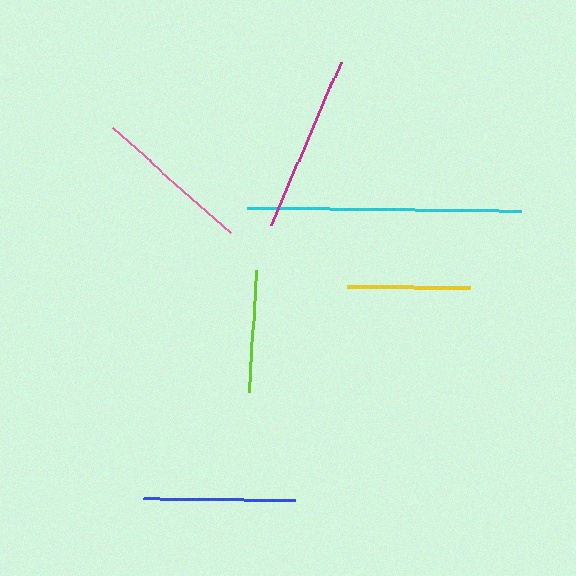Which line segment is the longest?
The cyan line is the longest at approximately 274 pixels.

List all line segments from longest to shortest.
From longest to shortest: cyan, magenta, pink, blue, yellow, lime.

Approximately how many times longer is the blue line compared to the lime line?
The blue line is approximately 1.2 times the length of the lime line.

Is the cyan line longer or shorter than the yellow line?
The cyan line is longer than the yellow line.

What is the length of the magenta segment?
The magenta segment is approximately 178 pixels long.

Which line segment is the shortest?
The lime line is the shortest at approximately 122 pixels.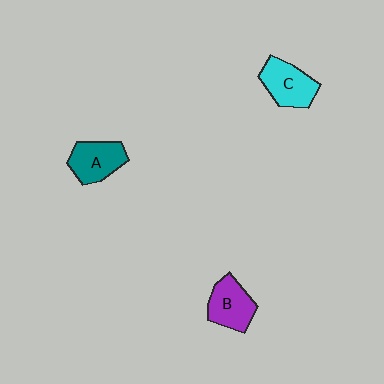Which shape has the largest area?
Shape C (cyan).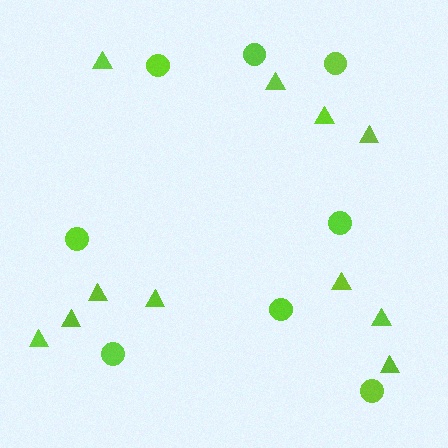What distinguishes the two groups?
There are 2 groups: one group of triangles (11) and one group of circles (8).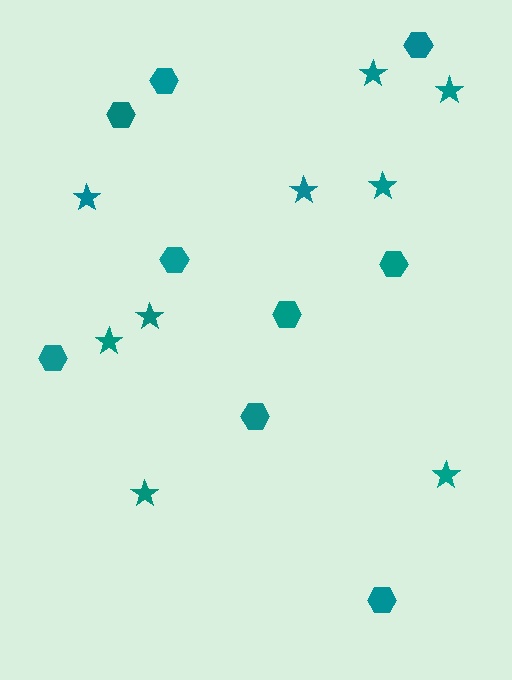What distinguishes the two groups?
There are 2 groups: one group of stars (9) and one group of hexagons (9).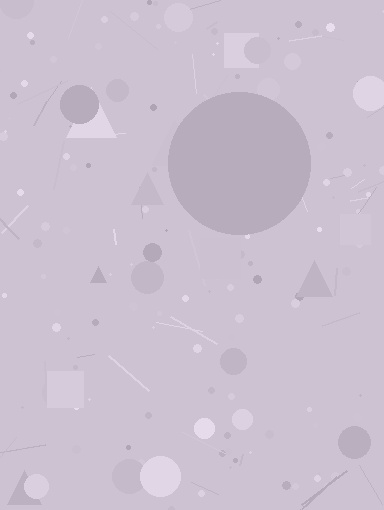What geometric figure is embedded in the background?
A circle is embedded in the background.